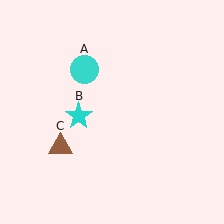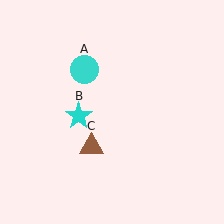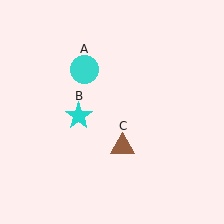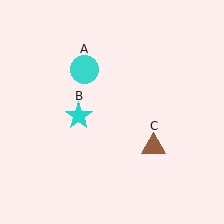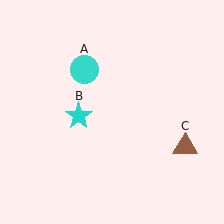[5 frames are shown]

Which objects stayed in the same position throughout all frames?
Cyan circle (object A) and cyan star (object B) remained stationary.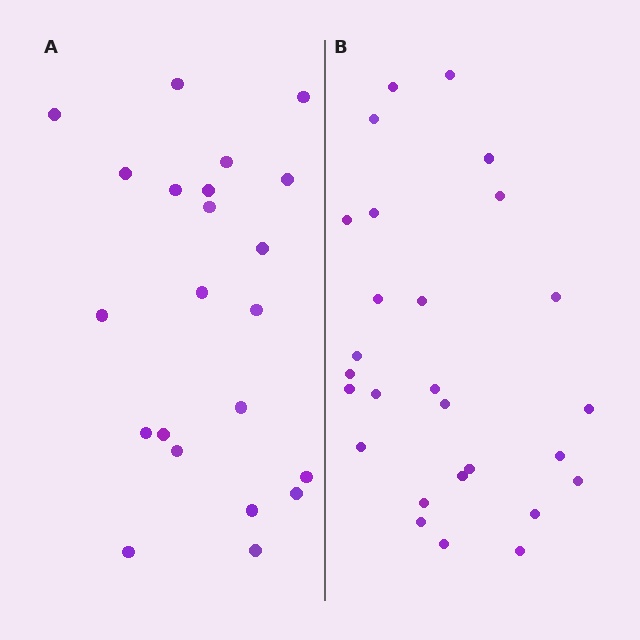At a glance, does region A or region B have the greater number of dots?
Region B (the right region) has more dots.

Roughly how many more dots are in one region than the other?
Region B has about 5 more dots than region A.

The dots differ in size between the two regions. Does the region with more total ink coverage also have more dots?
No. Region A has more total ink coverage because its dots are larger, but region B actually contains more individual dots. Total area can be misleading — the number of items is what matters here.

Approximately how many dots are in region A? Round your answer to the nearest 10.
About 20 dots. (The exact count is 22, which rounds to 20.)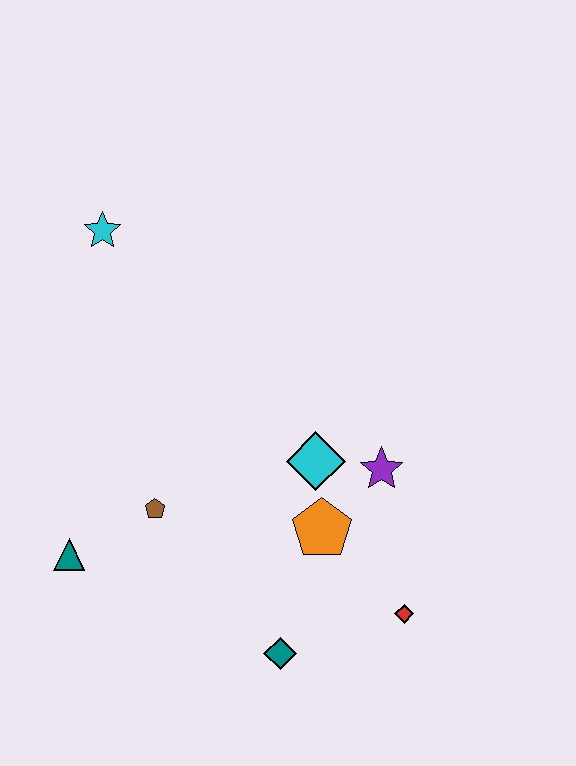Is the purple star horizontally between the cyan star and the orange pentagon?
No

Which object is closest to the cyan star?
The brown pentagon is closest to the cyan star.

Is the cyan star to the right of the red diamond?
No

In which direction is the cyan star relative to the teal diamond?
The cyan star is above the teal diamond.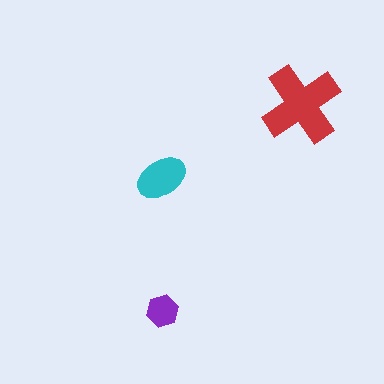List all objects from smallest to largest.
The purple hexagon, the cyan ellipse, the red cross.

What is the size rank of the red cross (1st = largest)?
1st.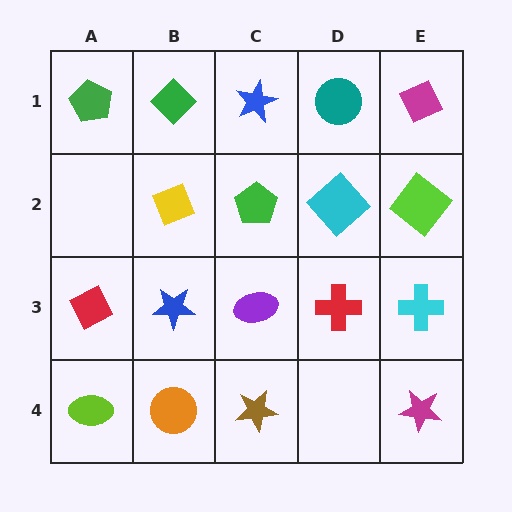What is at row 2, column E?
A lime diamond.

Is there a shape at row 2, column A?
No, that cell is empty.